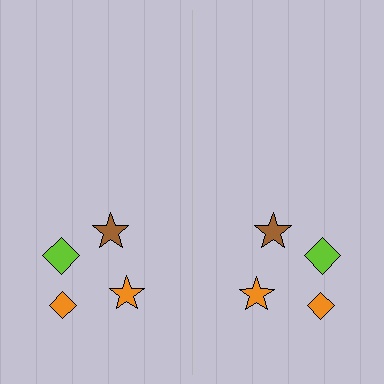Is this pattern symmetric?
Yes, this pattern has bilateral (reflection) symmetry.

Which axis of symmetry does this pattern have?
The pattern has a vertical axis of symmetry running through the center of the image.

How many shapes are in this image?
There are 8 shapes in this image.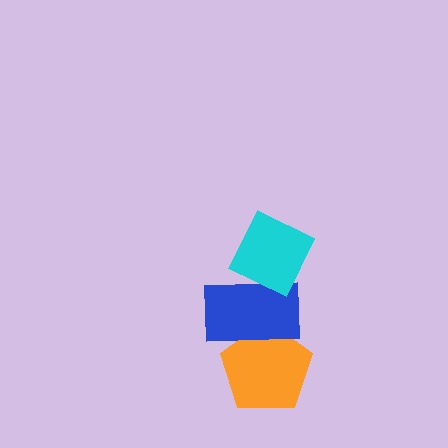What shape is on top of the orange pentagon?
The blue rectangle is on top of the orange pentagon.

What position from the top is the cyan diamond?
The cyan diamond is 1st from the top.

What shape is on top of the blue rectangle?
The cyan diamond is on top of the blue rectangle.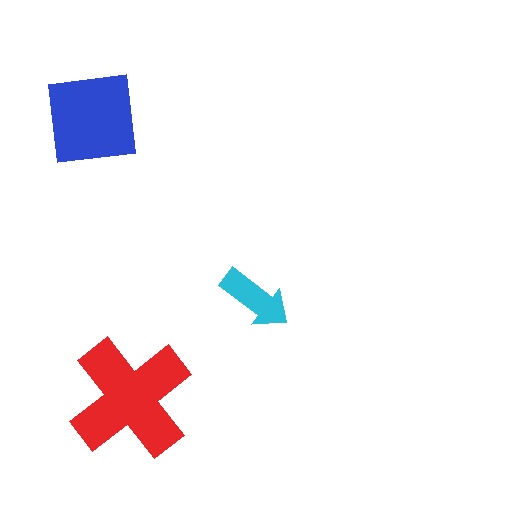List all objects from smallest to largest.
The cyan arrow, the blue square, the red cross.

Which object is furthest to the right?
The cyan arrow is rightmost.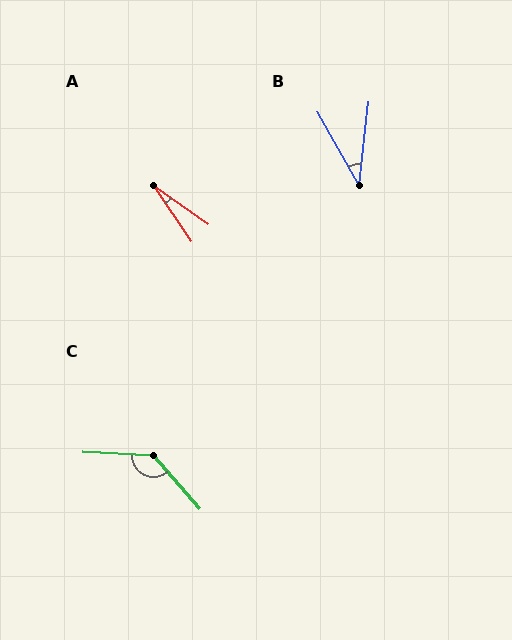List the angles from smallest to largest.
A (21°), B (36°), C (133°).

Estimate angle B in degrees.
Approximately 36 degrees.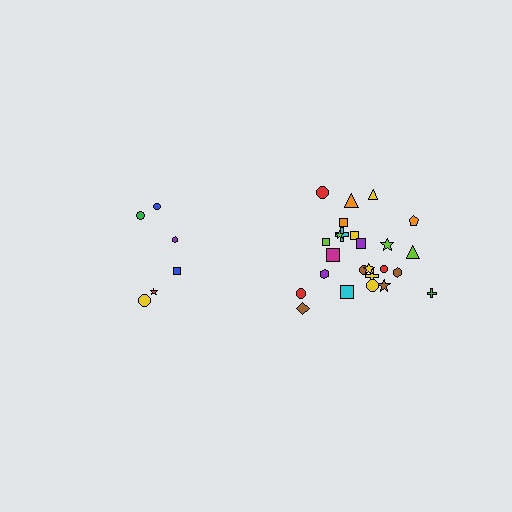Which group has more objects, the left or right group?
The right group.